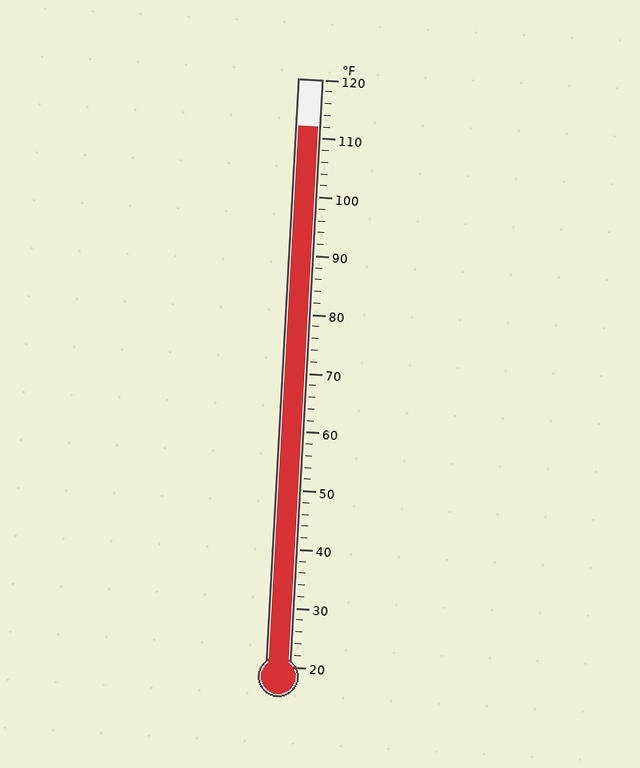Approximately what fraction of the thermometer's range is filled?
The thermometer is filled to approximately 90% of its range.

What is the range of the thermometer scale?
The thermometer scale ranges from 20°F to 120°F.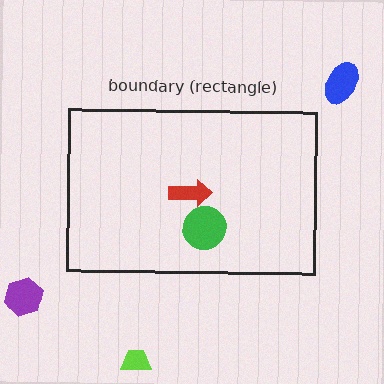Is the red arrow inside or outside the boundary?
Inside.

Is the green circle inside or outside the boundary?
Inside.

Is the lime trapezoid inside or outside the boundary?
Outside.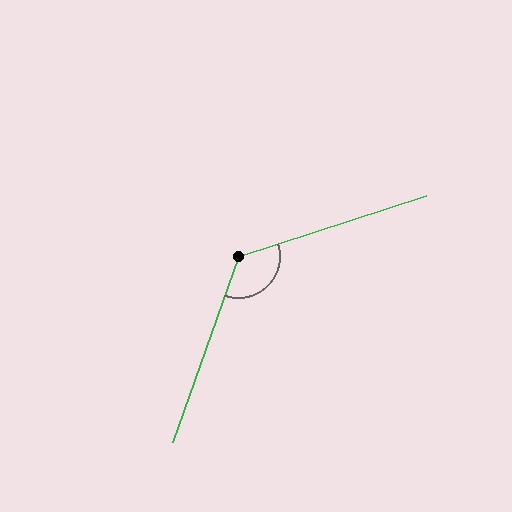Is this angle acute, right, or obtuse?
It is obtuse.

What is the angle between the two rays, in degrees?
Approximately 128 degrees.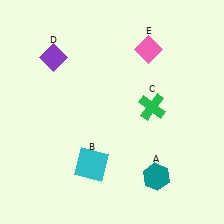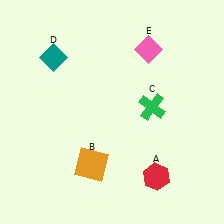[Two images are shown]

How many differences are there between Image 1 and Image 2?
There are 3 differences between the two images.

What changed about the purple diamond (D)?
In Image 1, D is purple. In Image 2, it changed to teal.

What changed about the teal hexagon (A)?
In Image 1, A is teal. In Image 2, it changed to red.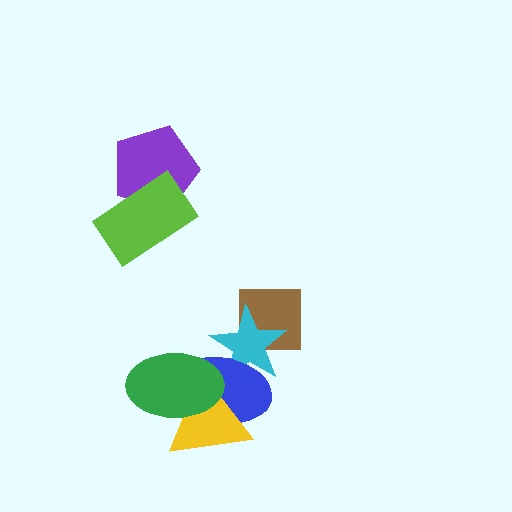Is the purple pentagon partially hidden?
Yes, it is partially covered by another shape.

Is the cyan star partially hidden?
Yes, it is partially covered by another shape.